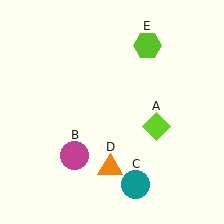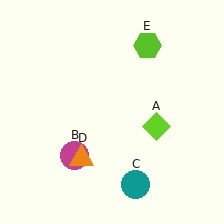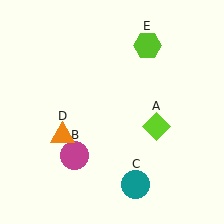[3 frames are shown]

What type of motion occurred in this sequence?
The orange triangle (object D) rotated clockwise around the center of the scene.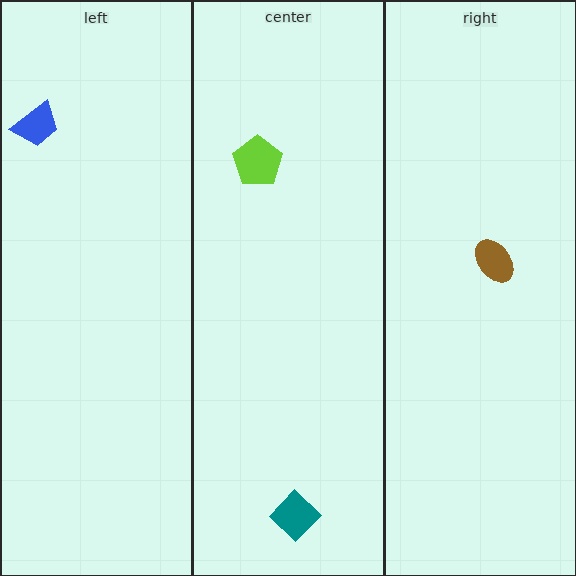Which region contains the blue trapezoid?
The left region.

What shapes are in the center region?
The teal diamond, the lime pentagon.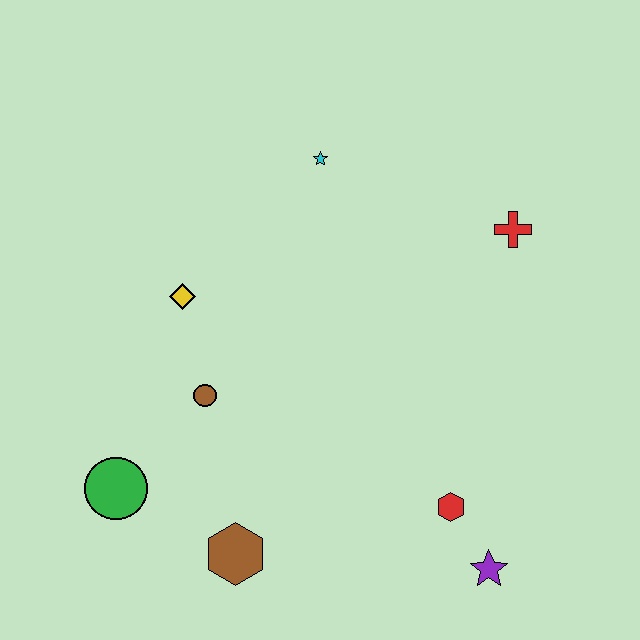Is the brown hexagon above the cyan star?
No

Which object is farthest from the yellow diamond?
The purple star is farthest from the yellow diamond.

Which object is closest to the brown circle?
The yellow diamond is closest to the brown circle.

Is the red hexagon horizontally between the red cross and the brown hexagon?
Yes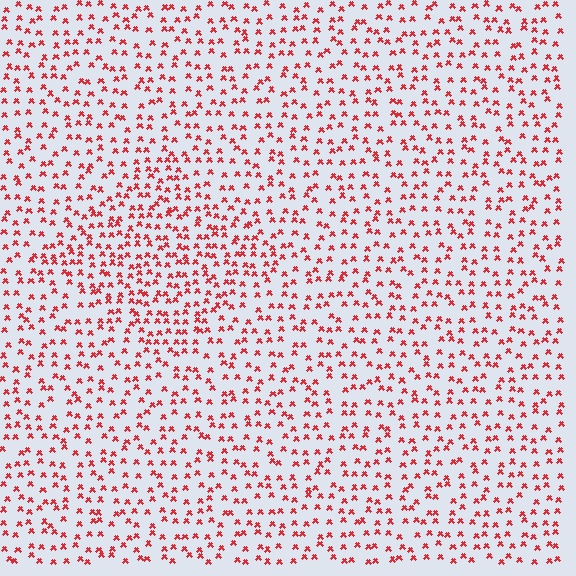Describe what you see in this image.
The image contains small red elements arranged at two different densities. A diamond-shaped region is visible where the elements are more densely packed than the surrounding area.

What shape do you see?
I see a diamond.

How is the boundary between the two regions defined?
The boundary is defined by a change in element density (approximately 1.6x ratio). All elements are the same color, size, and shape.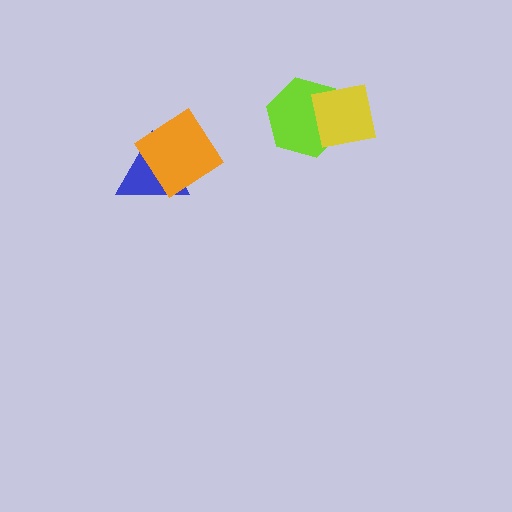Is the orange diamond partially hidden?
No, no other shape covers it.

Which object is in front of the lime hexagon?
The yellow square is in front of the lime hexagon.